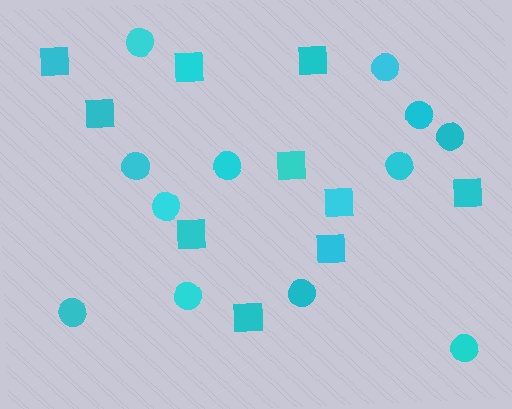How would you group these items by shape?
There are 2 groups: one group of squares (10) and one group of circles (12).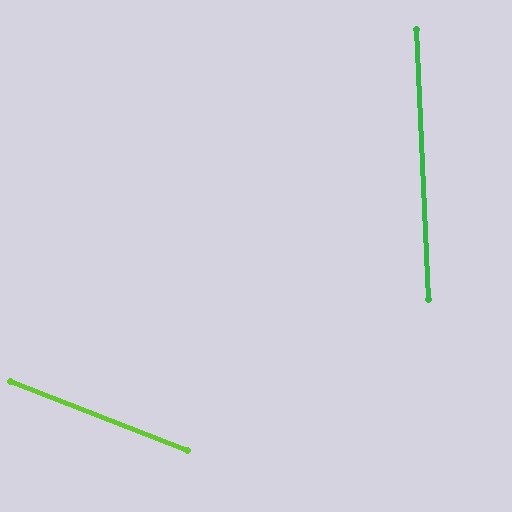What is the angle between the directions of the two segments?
Approximately 66 degrees.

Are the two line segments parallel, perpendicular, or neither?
Neither parallel nor perpendicular — they differ by about 66°.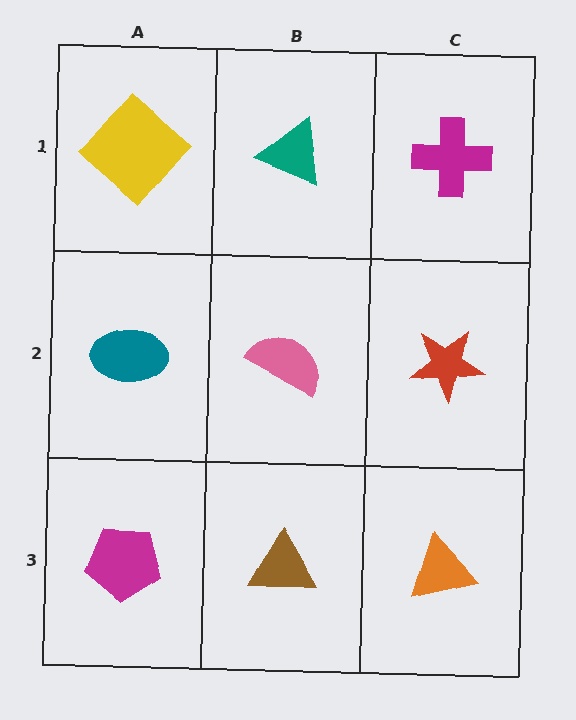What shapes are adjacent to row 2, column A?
A yellow diamond (row 1, column A), a magenta pentagon (row 3, column A), a pink semicircle (row 2, column B).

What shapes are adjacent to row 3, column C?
A red star (row 2, column C), a brown triangle (row 3, column B).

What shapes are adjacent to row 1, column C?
A red star (row 2, column C), a teal triangle (row 1, column B).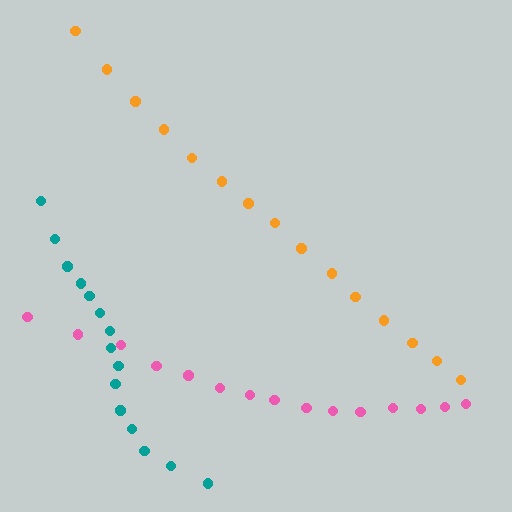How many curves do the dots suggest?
There are 3 distinct paths.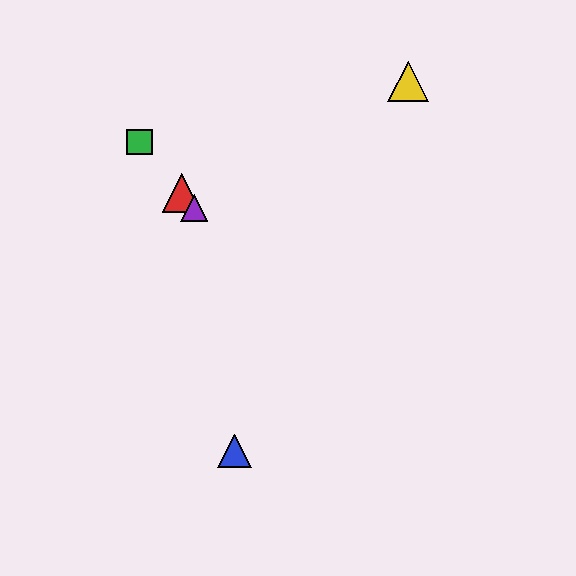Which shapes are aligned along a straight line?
The red triangle, the green square, the purple triangle are aligned along a straight line.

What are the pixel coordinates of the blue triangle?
The blue triangle is at (235, 451).